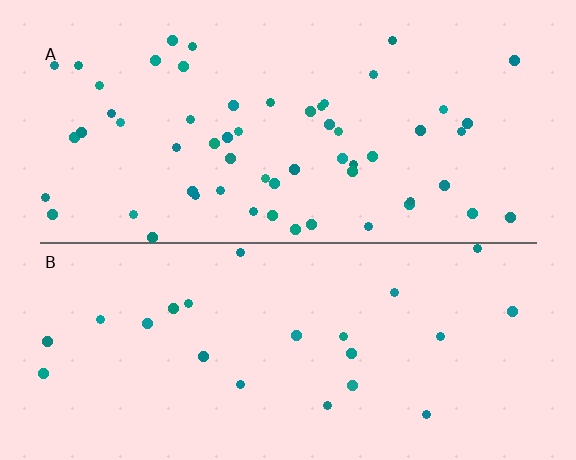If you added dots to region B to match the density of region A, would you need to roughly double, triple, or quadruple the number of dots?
Approximately triple.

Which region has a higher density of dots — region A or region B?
A (the top).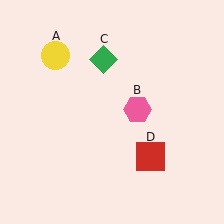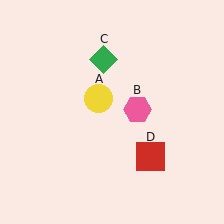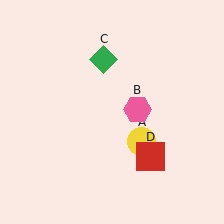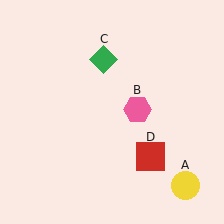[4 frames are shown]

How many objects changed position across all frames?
1 object changed position: yellow circle (object A).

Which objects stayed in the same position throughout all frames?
Pink hexagon (object B) and green diamond (object C) and red square (object D) remained stationary.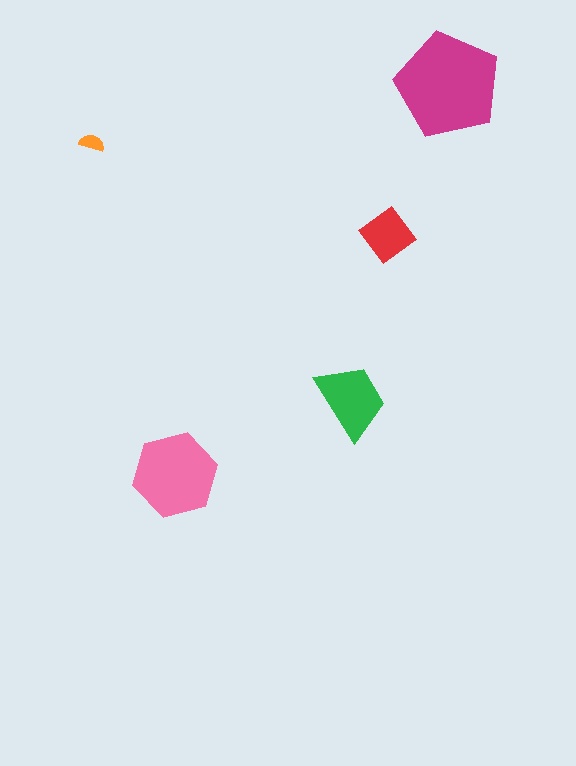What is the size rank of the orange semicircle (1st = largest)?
5th.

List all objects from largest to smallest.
The magenta pentagon, the pink hexagon, the green trapezoid, the red diamond, the orange semicircle.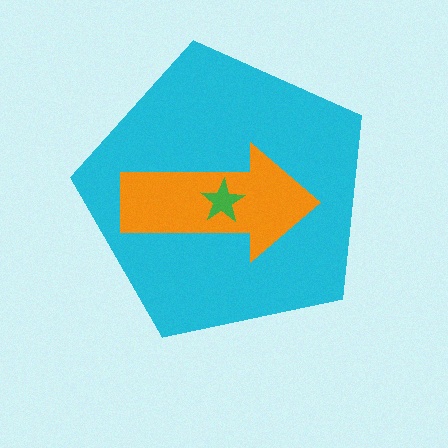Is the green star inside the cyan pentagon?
Yes.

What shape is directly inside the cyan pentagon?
The orange arrow.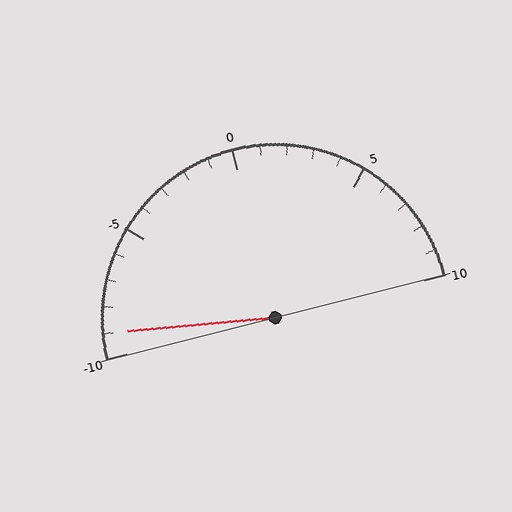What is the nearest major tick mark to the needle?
The nearest major tick mark is -10.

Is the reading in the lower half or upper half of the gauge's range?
The reading is in the lower half of the range (-10 to 10).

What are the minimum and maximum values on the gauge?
The gauge ranges from -10 to 10.